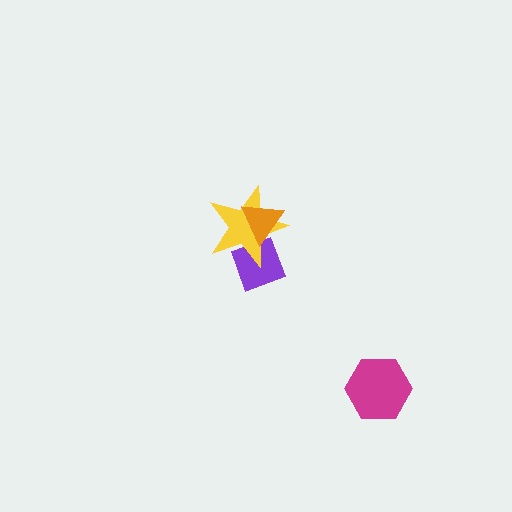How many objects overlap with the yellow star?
2 objects overlap with the yellow star.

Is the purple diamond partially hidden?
Yes, it is partially covered by another shape.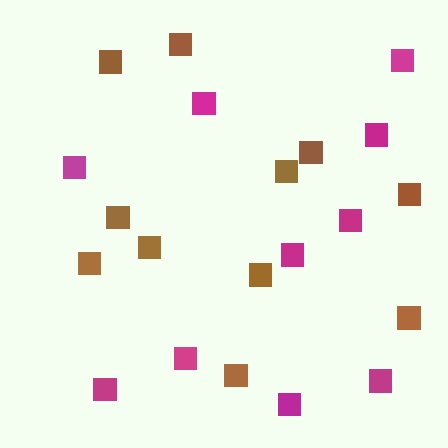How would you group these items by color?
There are 2 groups: one group of magenta squares (10) and one group of brown squares (11).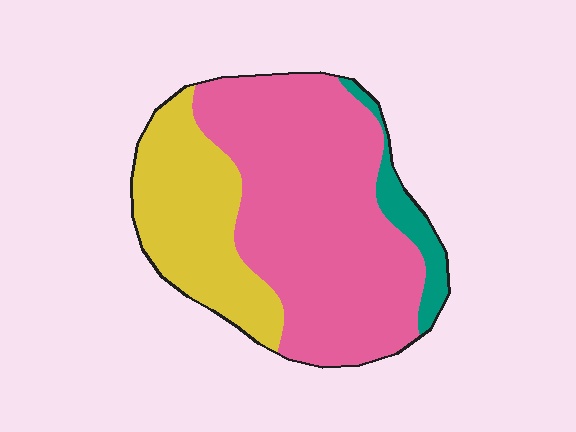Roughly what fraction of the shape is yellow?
Yellow covers around 30% of the shape.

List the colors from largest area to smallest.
From largest to smallest: pink, yellow, teal.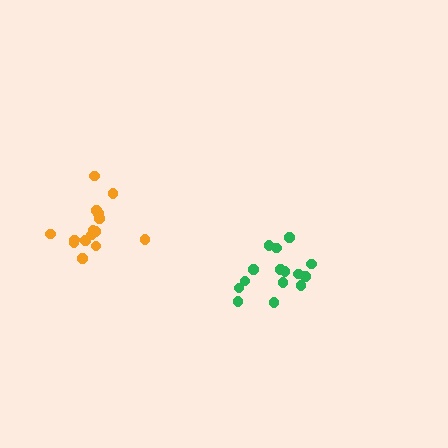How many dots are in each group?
Group 1: 15 dots, Group 2: 15 dots (30 total).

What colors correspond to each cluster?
The clusters are colored: green, orange.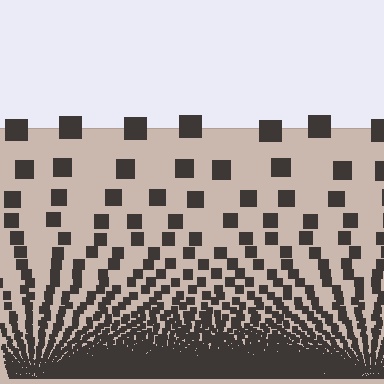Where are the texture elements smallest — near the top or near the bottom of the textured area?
Near the bottom.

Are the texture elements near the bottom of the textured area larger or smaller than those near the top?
Smaller. The gradient is inverted — elements near the bottom are smaller and denser.